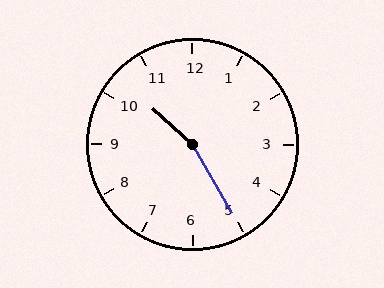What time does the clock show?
10:25.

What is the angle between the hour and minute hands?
Approximately 162 degrees.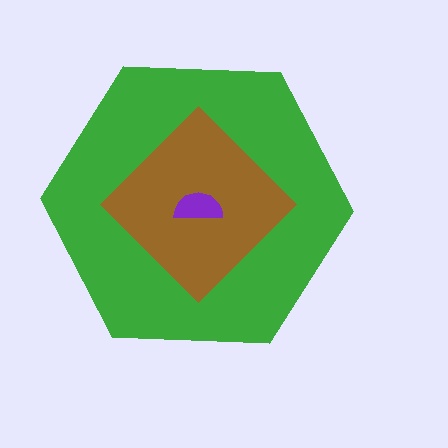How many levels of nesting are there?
3.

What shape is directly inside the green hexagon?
The brown diamond.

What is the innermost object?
The purple semicircle.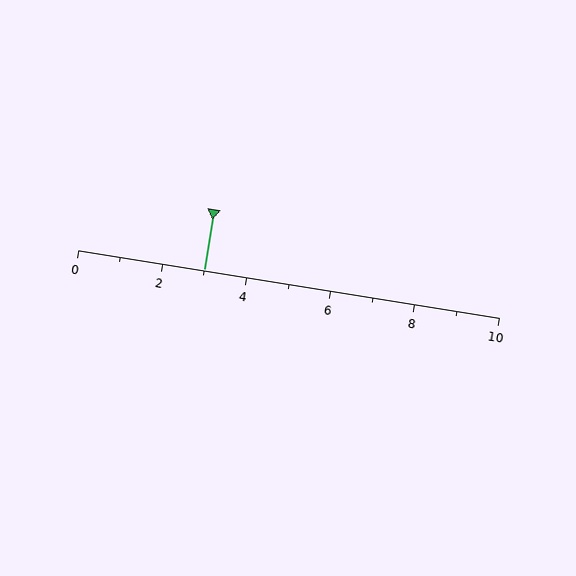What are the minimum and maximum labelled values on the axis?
The axis runs from 0 to 10.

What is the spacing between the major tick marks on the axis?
The major ticks are spaced 2 apart.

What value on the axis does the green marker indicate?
The marker indicates approximately 3.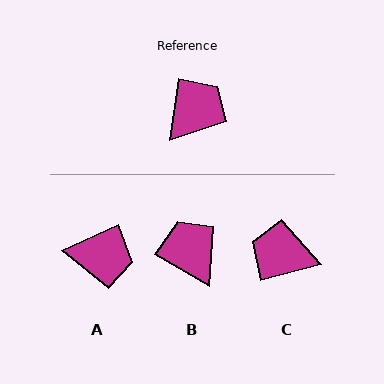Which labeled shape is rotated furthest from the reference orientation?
C, about 113 degrees away.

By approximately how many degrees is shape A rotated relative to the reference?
Approximately 58 degrees clockwise.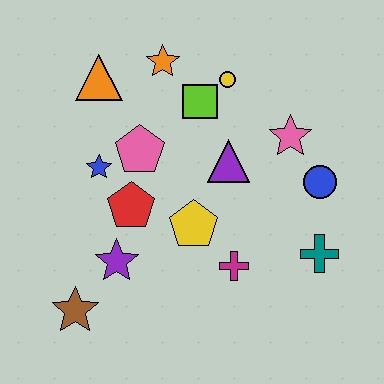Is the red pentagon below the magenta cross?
No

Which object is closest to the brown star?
The purple star is closest to the brown star.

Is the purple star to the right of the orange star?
No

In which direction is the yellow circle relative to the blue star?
The yellow circle is to the right of the blue star.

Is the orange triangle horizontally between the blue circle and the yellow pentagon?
No